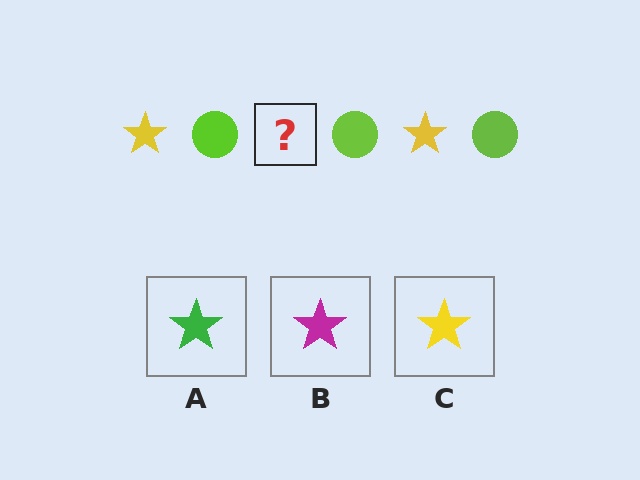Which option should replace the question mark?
Option C.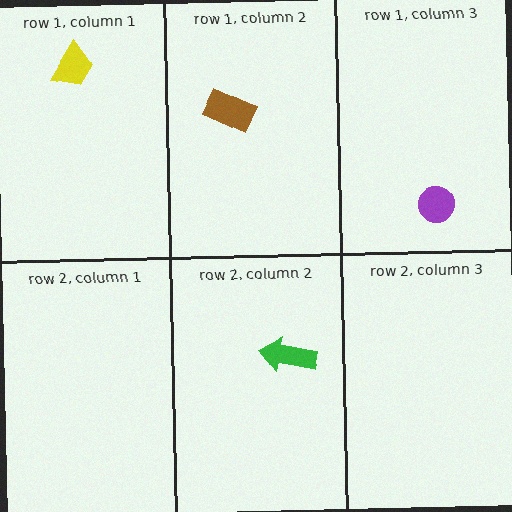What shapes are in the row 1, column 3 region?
The purple circle.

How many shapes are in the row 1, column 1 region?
1.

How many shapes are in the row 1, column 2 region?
1.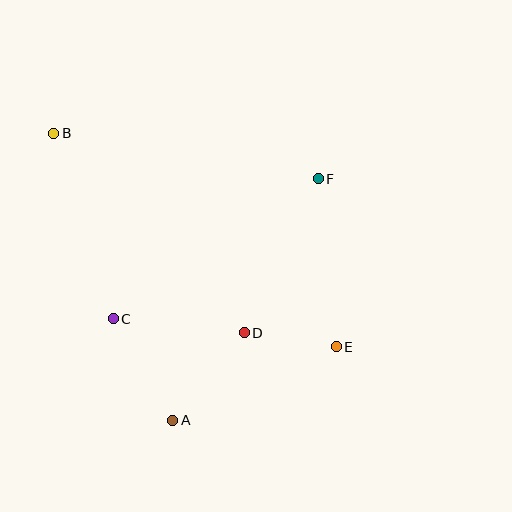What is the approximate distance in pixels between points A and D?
The distance between A and D is approximately 113 pixels.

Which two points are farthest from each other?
Points B and E are farthest from each other.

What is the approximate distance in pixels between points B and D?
The distance between B and D is approximately 276 pixels.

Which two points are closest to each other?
Points D and E are closest to each other.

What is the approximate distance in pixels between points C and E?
The distance between C and E is approximately 225 pixels.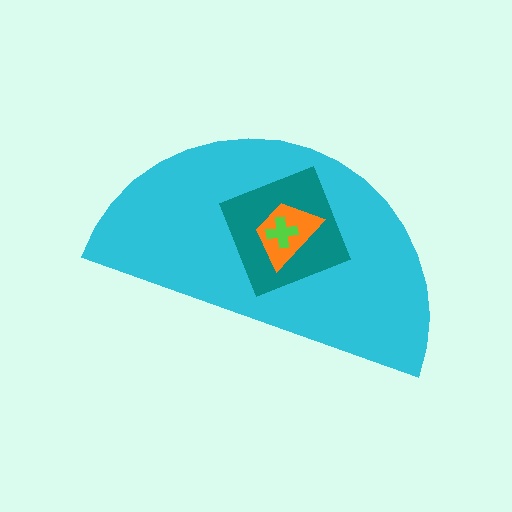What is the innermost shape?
The lime cross.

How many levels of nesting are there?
4.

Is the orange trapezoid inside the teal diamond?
Yes.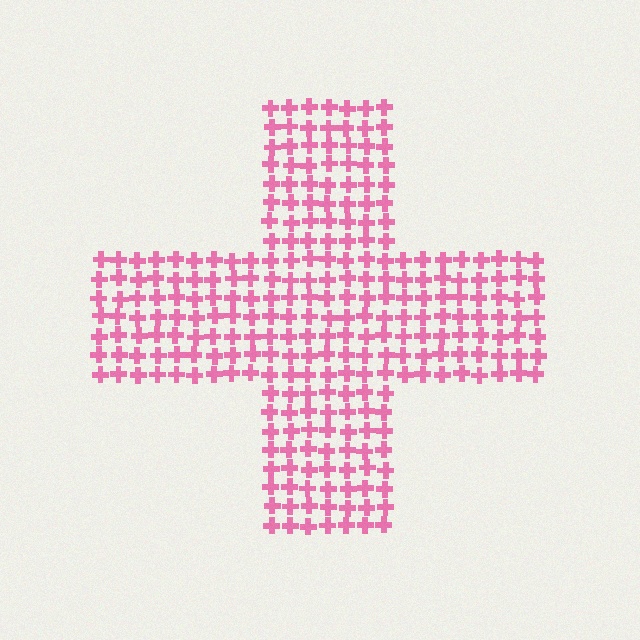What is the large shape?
The large shape is a cross.